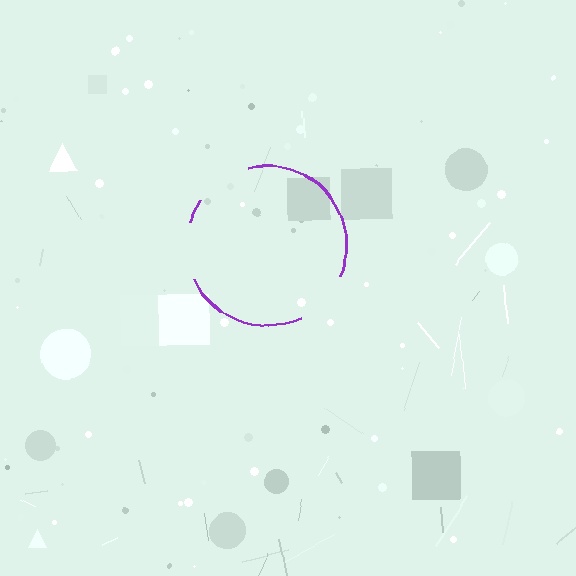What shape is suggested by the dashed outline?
The dashed outline suggests a circle.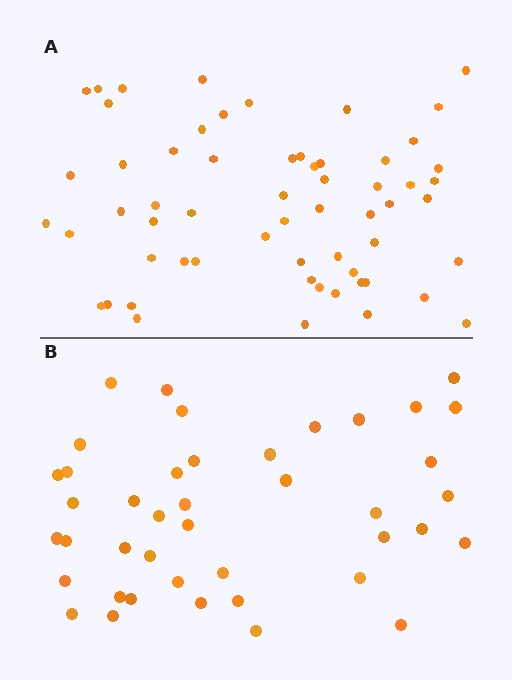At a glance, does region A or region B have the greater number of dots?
Region A (the top region) has more dots.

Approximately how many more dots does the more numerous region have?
Region A has approximately 20 more dots than region B.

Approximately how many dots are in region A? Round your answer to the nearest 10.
About 60 dots.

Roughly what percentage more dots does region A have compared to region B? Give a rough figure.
About 45% more.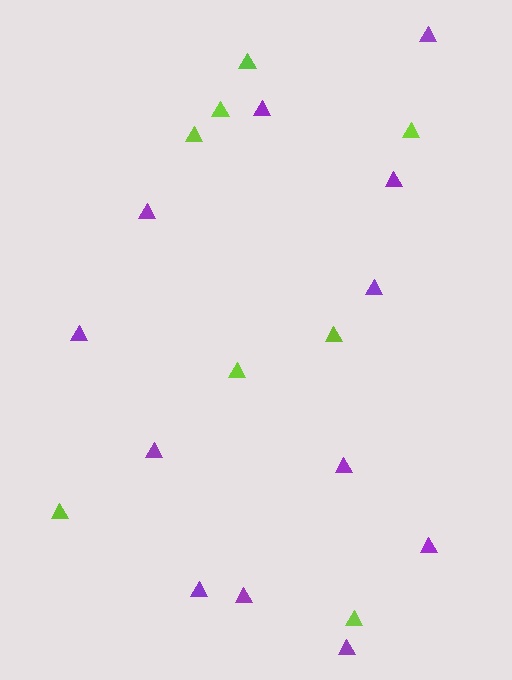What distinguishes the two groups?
There are 2 groups: one group of purple triangles (12) and one group of lime triangles (8).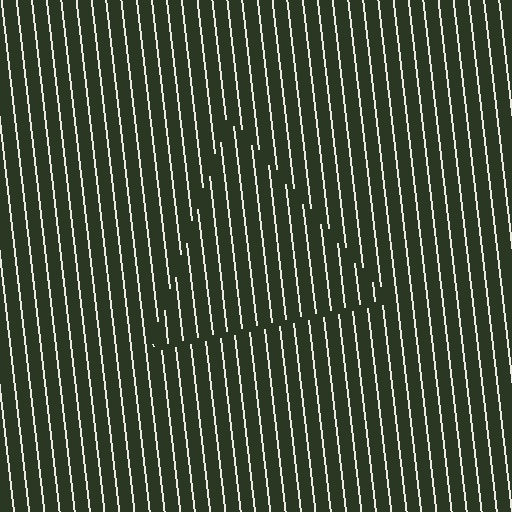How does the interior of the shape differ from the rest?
The interior of the shape contains the same grating, shifted by half a period — the contour is defined by the phase discontinuity where line-ends from the inner and outer gratings abut.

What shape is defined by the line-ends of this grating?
An illusory triangle. The interior of the shape contains the same grating, shifted by half a period — the contour is defined by the phase discontinuity where line-ends from the inner and outer gratings abut.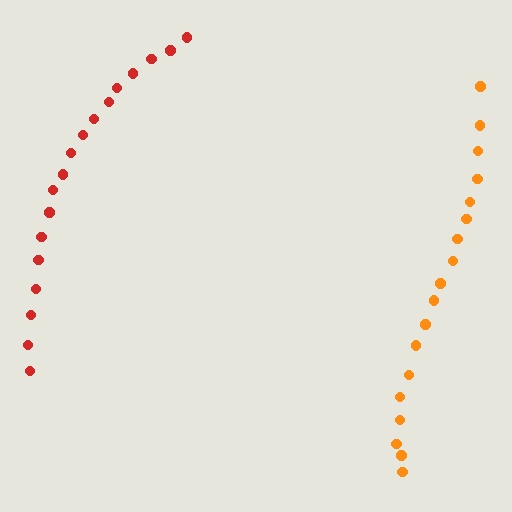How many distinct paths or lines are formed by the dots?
There are 2 distinct paths.